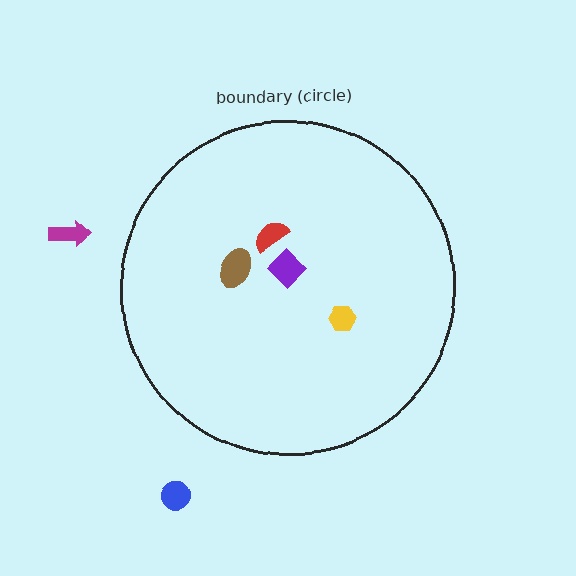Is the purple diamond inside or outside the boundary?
Inside.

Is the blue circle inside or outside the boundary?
Outside.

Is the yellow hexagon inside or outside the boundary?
Inside.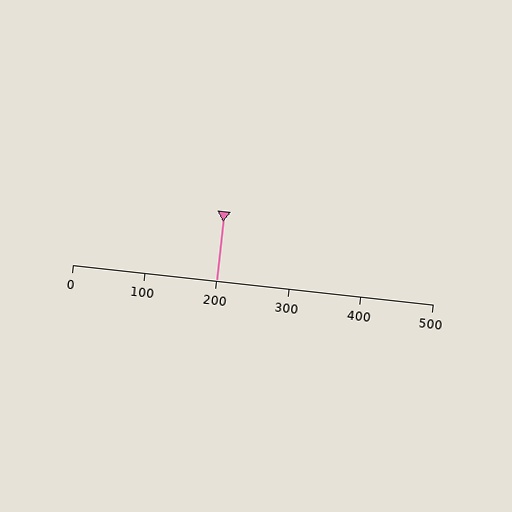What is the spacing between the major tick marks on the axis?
The major ticks are spaced 100 apart.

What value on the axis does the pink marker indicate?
The marker indicates approximately 200.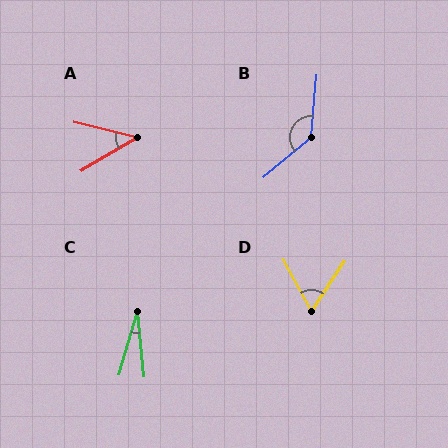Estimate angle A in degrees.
Approximately 44 degrees.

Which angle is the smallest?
C, at approximately 22 degrees.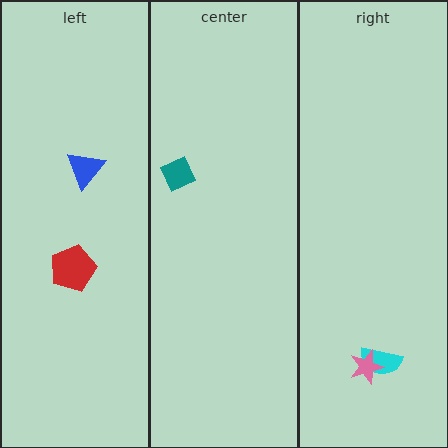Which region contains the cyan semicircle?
The right region.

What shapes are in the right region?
The cyan semicircle, the pink star.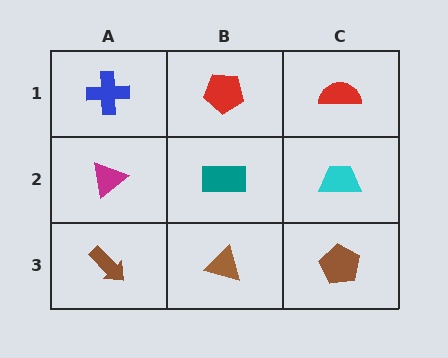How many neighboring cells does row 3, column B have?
3.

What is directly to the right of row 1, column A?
A red pentagon.